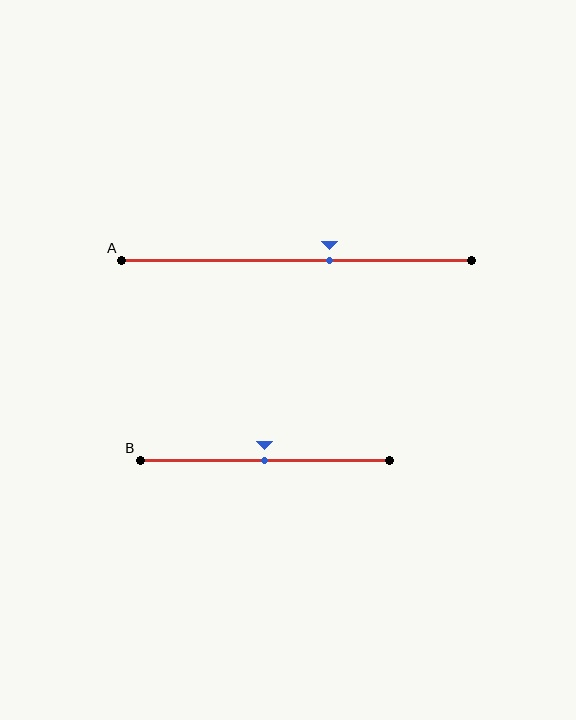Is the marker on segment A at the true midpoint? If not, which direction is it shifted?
No, the marker on segment A is shifted to the right by about 9% of the segment length.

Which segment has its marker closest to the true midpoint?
Segment B has its marker closest to the true midpoint.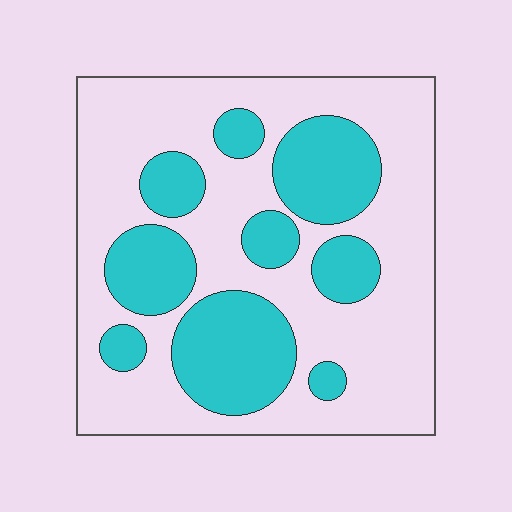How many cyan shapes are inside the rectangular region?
9.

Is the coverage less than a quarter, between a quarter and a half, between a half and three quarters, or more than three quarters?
Between a quarter and a half.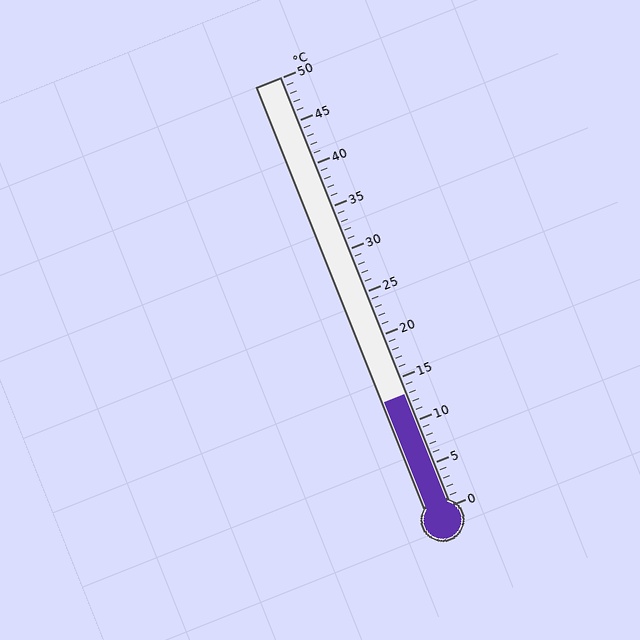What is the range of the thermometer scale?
The thermometer scale ranges from 0°C to 50°C.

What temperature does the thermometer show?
The thermometer shows approximately 13°C.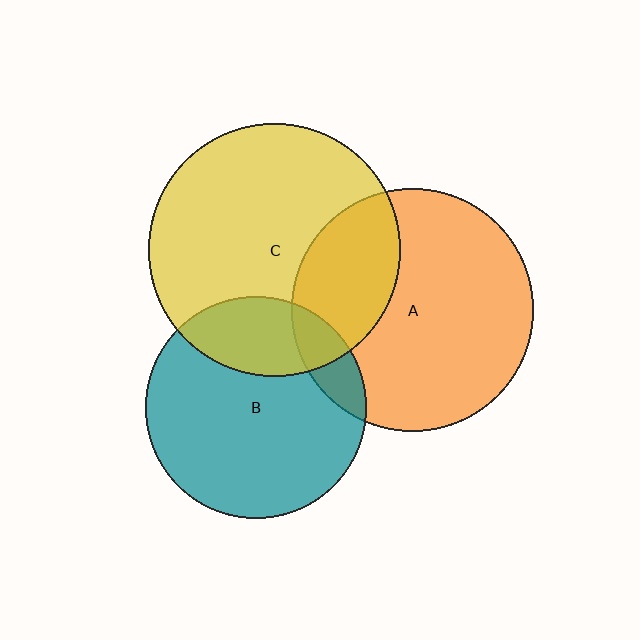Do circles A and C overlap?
Yes.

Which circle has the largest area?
Circle C (yellow).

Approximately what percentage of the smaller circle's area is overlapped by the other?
Approximately 30%.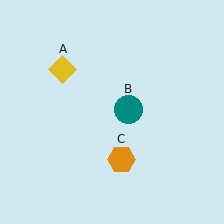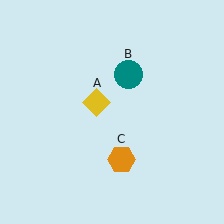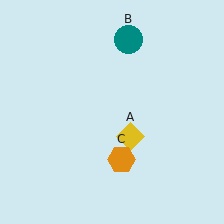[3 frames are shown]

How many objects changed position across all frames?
2 objects changed position: yellow diamond (object A), teal circle (object B).